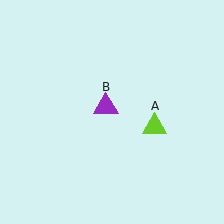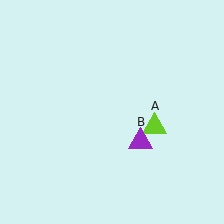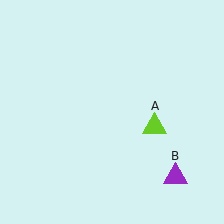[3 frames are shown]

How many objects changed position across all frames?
1 object changed position: purple triangle (object B).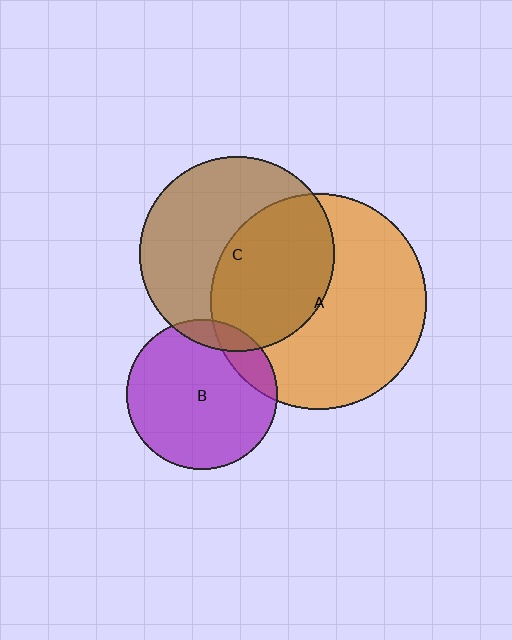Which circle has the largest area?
Circle A (orange).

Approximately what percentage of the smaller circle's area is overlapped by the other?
Approximately 10%.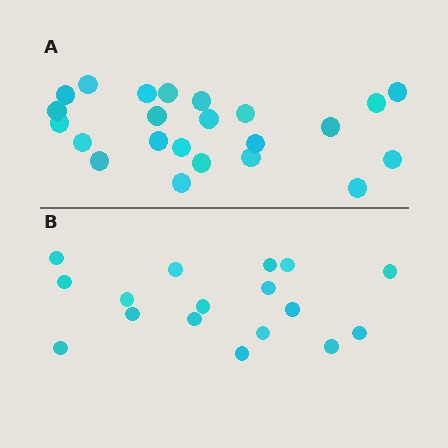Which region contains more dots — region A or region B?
Region A (the top region) has more dots.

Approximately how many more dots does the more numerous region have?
Region A has about 6 more dots than region B.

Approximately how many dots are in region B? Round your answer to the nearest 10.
About 20 dots. (The exact count is 17, which rounds to 20.)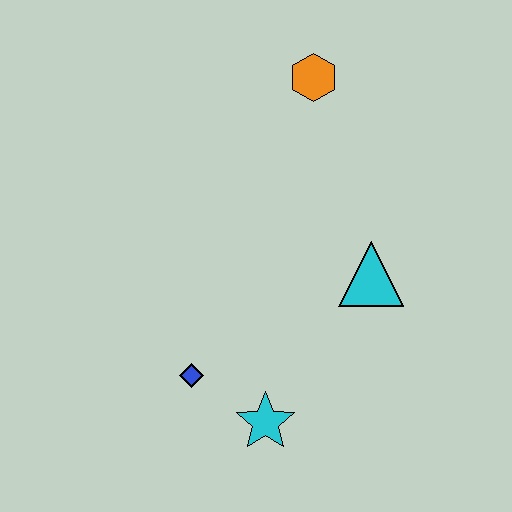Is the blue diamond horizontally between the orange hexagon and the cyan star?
No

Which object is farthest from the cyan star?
The orange hexagon is farthest from the cyan star.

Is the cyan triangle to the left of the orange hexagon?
No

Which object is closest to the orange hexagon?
The cyan triangle is closest to the orange hexagon.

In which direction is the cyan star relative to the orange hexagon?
The cyan star is below the orange hexagon.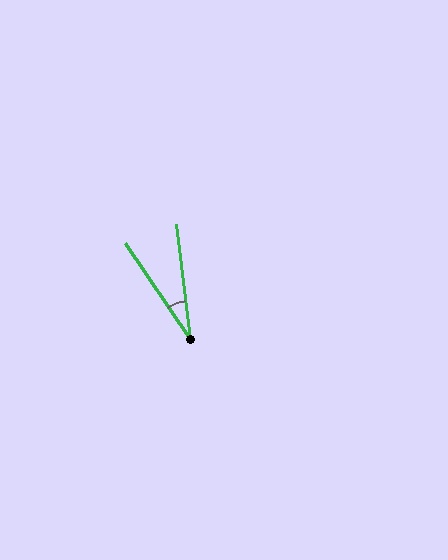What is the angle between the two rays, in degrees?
Approximately 27 degrees.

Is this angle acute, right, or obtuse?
It is acute.